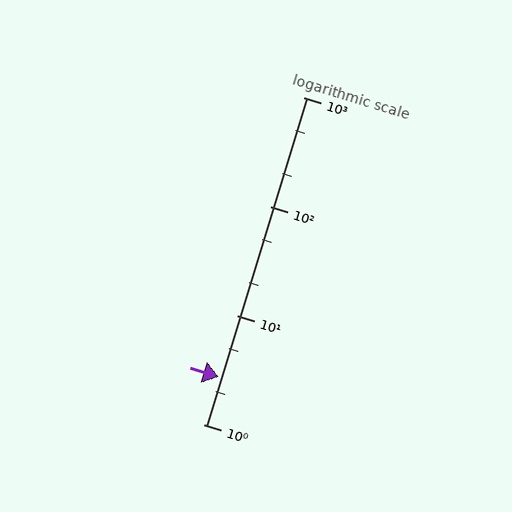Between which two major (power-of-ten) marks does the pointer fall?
The pointer is between 1 and 10.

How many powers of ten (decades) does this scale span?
The scale spans 3 decades, from 1 to 1000.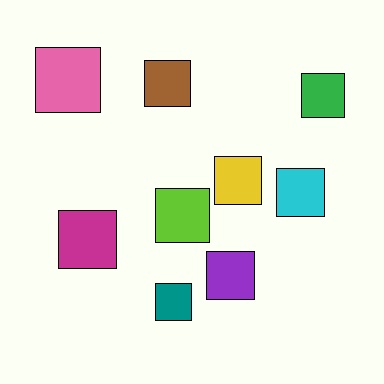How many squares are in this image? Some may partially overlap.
There are 9 squares.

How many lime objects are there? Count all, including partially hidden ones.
There is 1 lime object.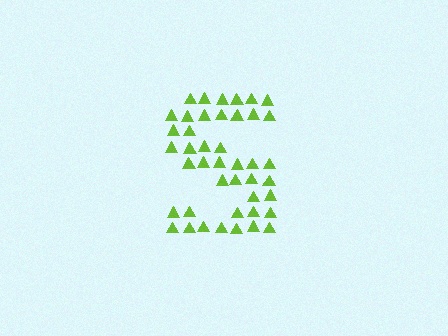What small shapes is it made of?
It is made of small triangles.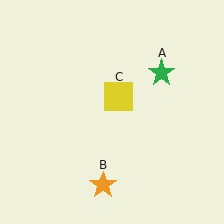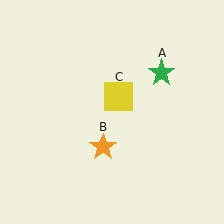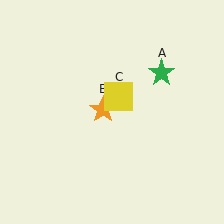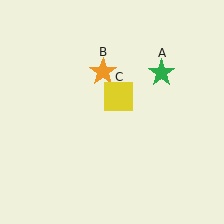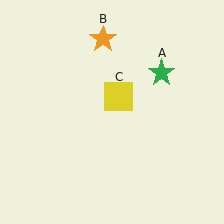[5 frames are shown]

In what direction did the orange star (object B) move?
The orange star (object B) moved up.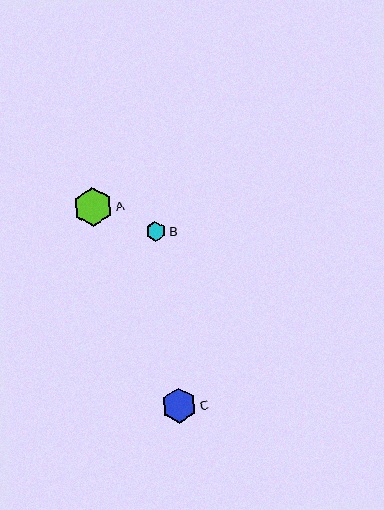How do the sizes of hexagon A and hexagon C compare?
Hexagon A and hexagon C are approximately the same size.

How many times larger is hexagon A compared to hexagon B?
Hexagon A is approximately 1.9 times the size of hexagon B.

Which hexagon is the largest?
Hexagon A is the largest with a size of approximately 38 pixels.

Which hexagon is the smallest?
Hexagon B is the smallest with a size of approximately 20 pixels.